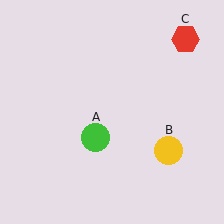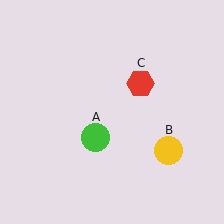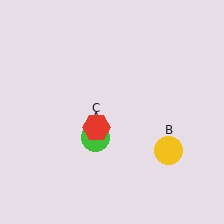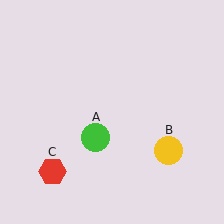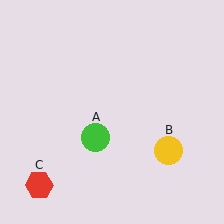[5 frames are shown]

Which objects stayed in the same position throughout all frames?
Green circle (object A) and yellow circle (object B) remained stationary.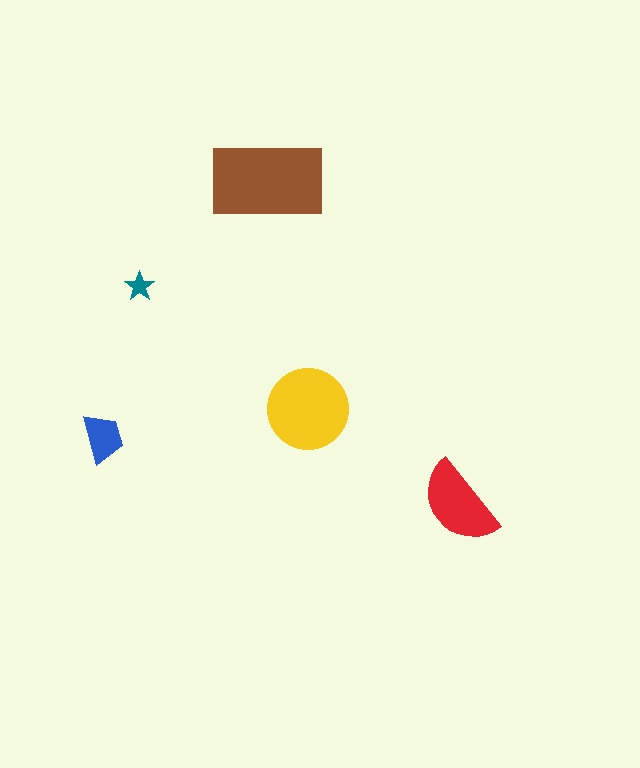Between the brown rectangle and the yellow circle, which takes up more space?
The brown rectangle.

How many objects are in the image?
There are 5 objects in the image.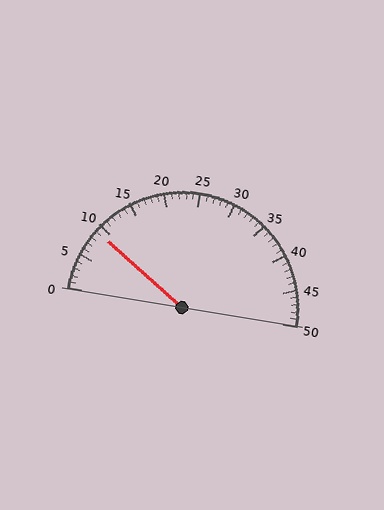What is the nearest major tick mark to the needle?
The nearest major tick mark is 10.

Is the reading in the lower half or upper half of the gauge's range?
The reading is in the lower half of the range (0 to 50).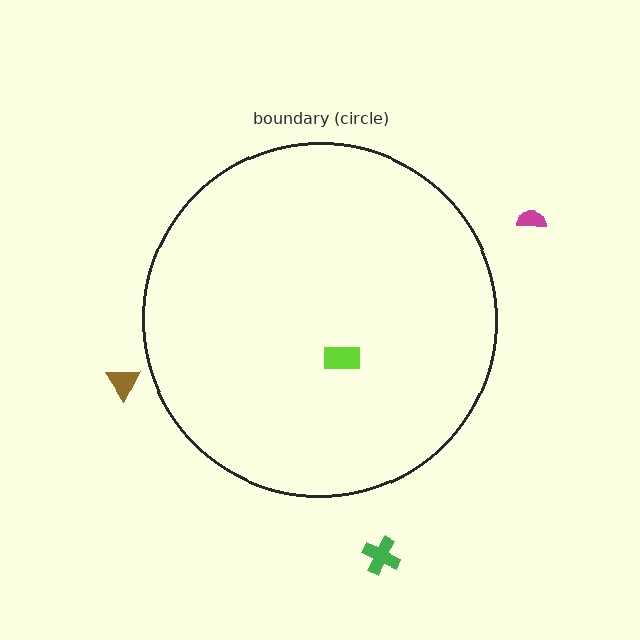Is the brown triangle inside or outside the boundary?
Outside.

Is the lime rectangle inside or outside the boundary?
Inside.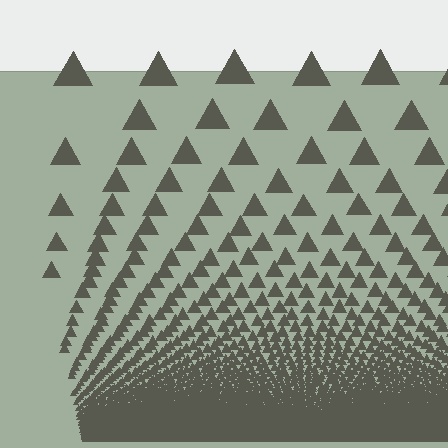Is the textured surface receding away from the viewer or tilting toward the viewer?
The surface appears to tilt toward the viewer. Texture elements get larger and sparser toward the top.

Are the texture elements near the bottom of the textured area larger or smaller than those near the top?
Smaller. The gradient is inverted — elements near the bottom are smaller and denser.